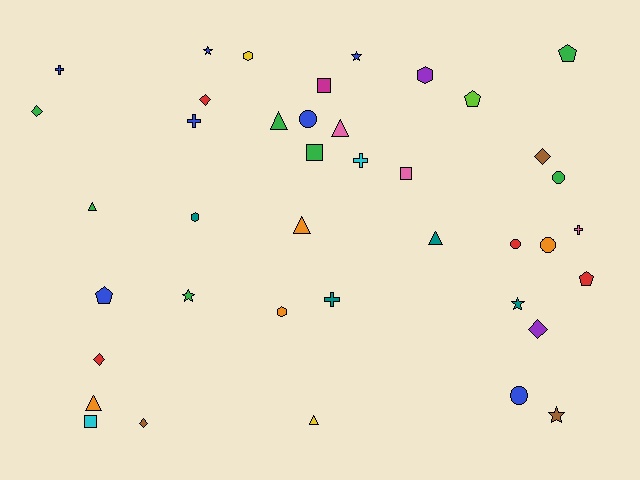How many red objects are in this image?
There are 4 red objects.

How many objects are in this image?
There are 40 objects.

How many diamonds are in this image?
There are 6 diamonds.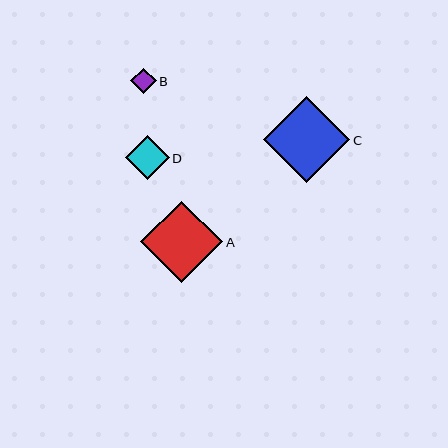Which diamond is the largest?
Diamond C is the largest with a size of approximately 86 pixels.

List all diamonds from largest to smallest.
From largest to smallest: C, A, D, B.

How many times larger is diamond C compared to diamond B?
Diamond C is approximately 3.4 times the size of diamond B.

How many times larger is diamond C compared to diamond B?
Diamond C is approximately 3.4 times the size of diamond B.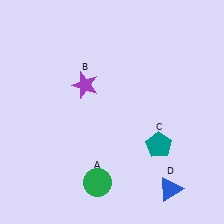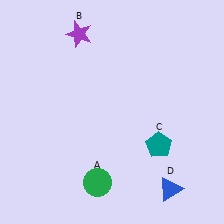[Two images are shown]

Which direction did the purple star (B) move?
The purple star (B) moved up.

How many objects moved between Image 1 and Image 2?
1 object moved between the two images.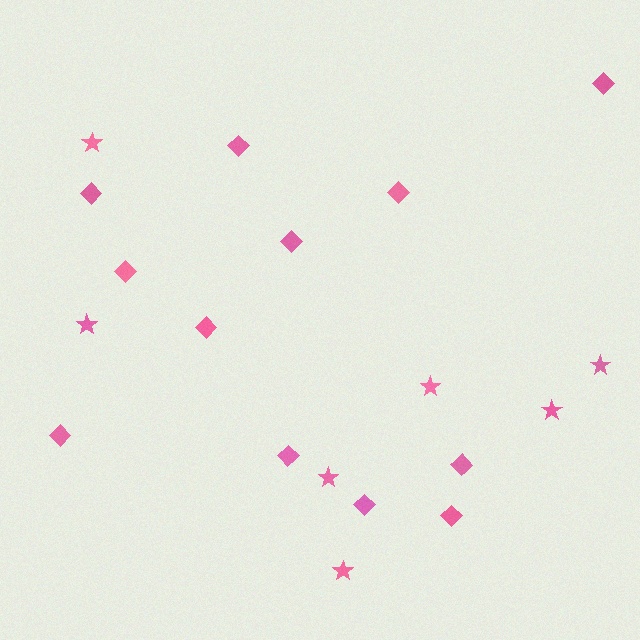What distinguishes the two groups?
There are 2 groups: one group of diamonds (12) and one group of stars (7).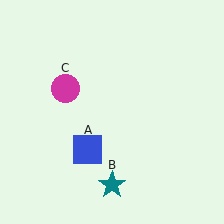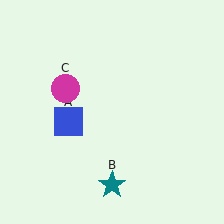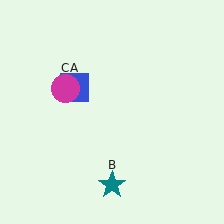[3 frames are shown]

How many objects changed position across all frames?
1 object changed position: blue square (object A).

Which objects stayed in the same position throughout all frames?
Teal star (object B) and magenta circle (object C) remained stationary.